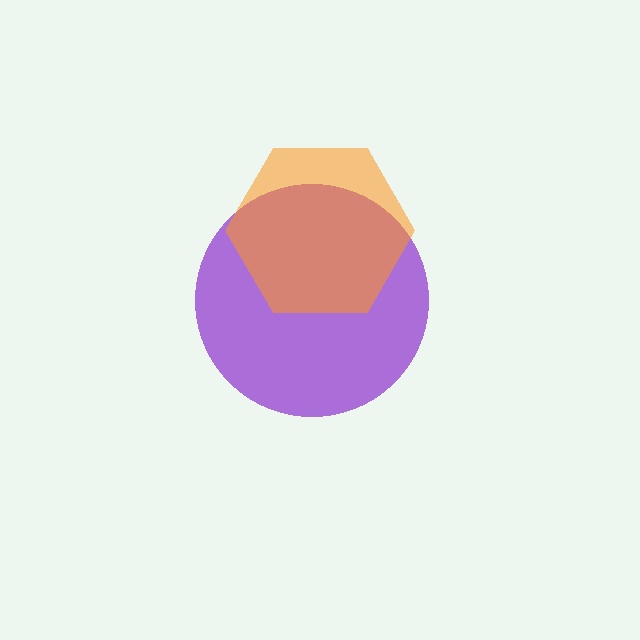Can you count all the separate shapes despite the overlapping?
Yes, there are 2 separate shapes.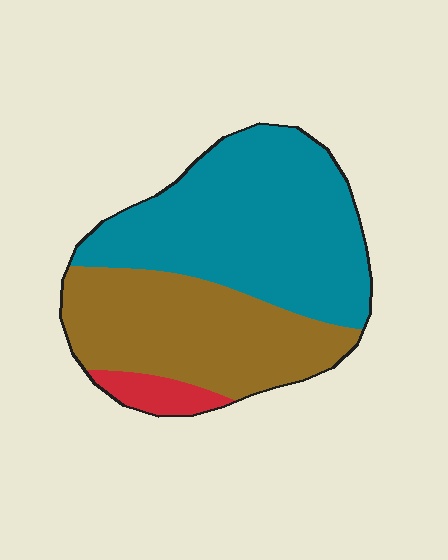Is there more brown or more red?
Brown.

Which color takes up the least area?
Red, at roughly 5%.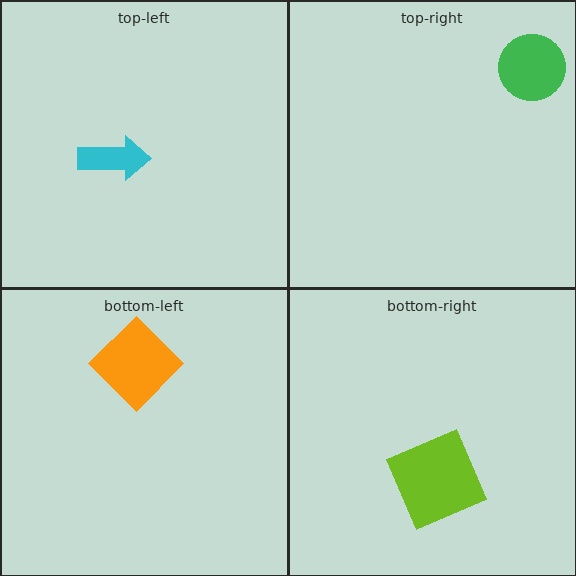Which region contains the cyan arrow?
The top-left region.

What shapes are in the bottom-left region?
The orange diamond.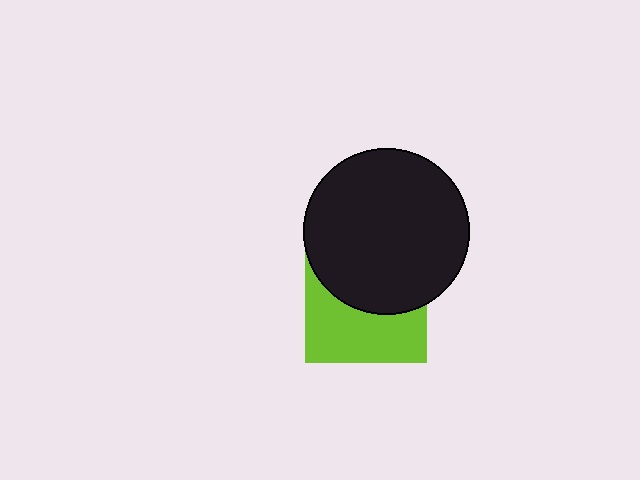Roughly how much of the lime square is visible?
About half of it is visible (roughly 50%).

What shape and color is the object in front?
The object in front is a black circle.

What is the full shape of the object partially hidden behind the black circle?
The partially hidden object is a lime square.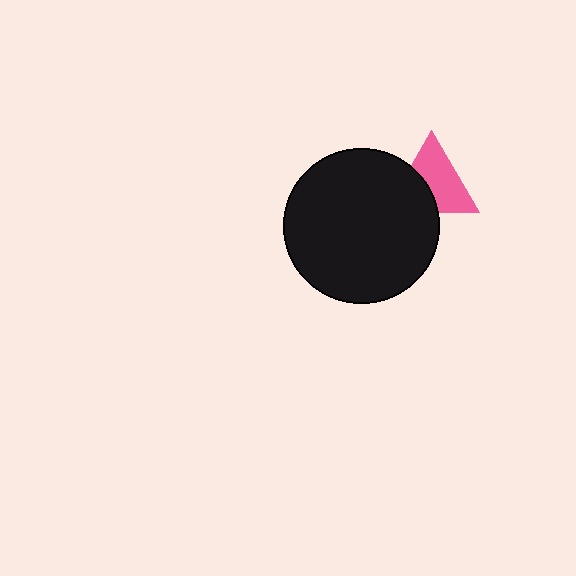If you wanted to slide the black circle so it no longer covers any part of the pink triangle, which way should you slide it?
Slide it toward the lower-left — that is the most direct way to separate the two shapes.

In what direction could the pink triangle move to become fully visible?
The pink triangle could move toward the upper-right. That would shift it out from behind the black circle entirely.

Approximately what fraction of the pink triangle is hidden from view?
Roughly 37% of the pink triangle is hidden behind the black circle.